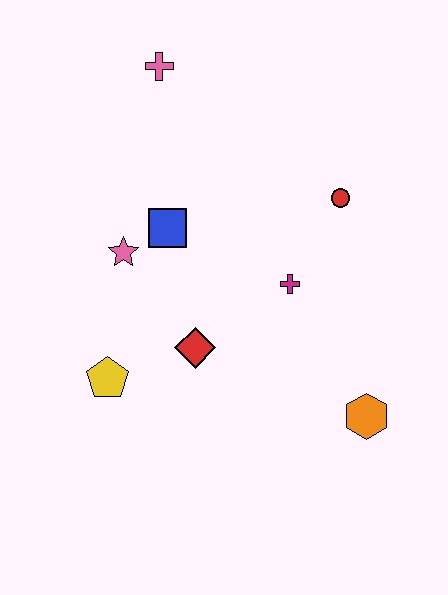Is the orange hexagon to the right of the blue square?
Yes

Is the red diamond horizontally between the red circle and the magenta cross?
No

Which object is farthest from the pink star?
The orange hexagon is farthest from the pink star.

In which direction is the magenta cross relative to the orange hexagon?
The magenta cross is above the orange hexagon.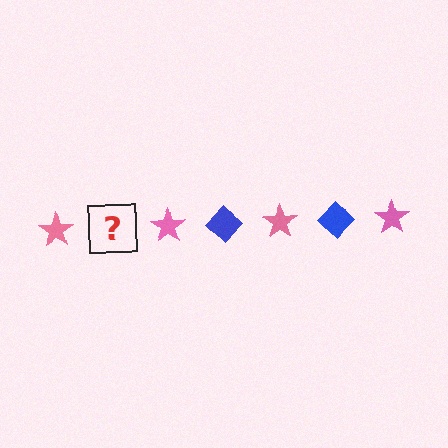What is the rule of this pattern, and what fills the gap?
The rule is that the pattern alternates between pink star and blue diamond. The gap should be filled with a blue diamond.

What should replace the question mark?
The question mark should be replaced with a blue diamond.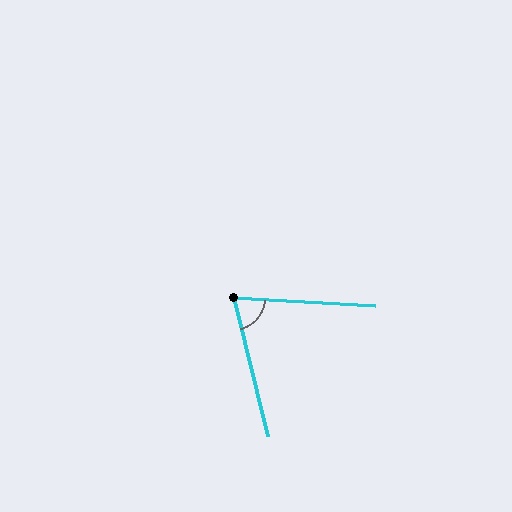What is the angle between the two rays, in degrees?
Approximately 73 degrees.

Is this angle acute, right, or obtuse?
It is acute.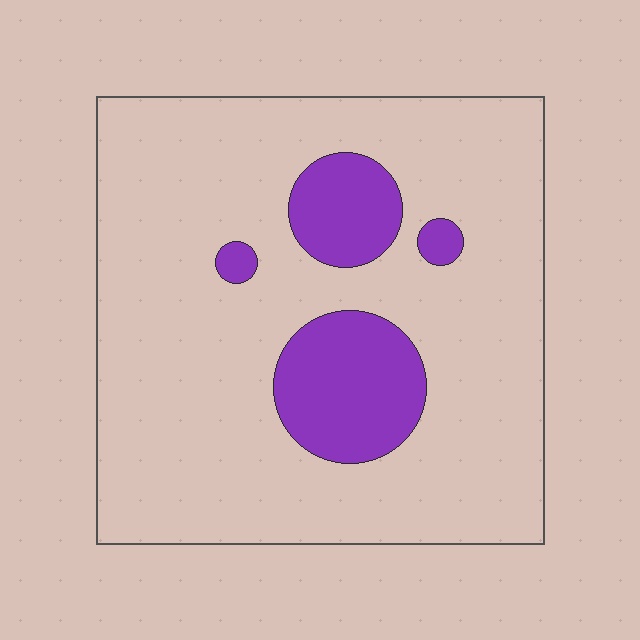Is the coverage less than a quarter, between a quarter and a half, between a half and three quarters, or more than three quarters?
Less than a quarter.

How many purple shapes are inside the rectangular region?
4.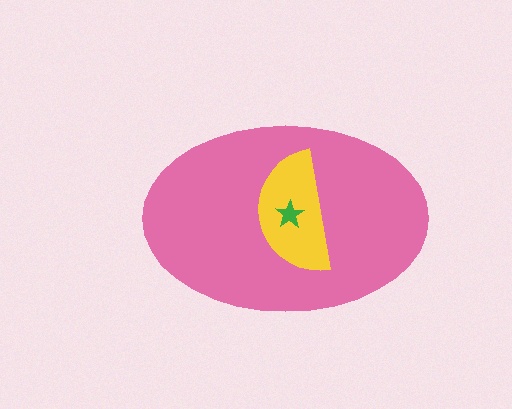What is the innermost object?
The green star.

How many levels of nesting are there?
3.